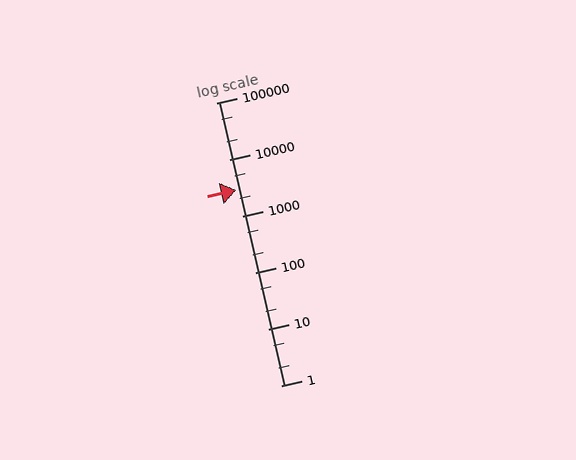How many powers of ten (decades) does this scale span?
The scale spans 5 decades, from 1 to 100000.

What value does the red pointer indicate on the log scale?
The pointer indicates approximately 2900.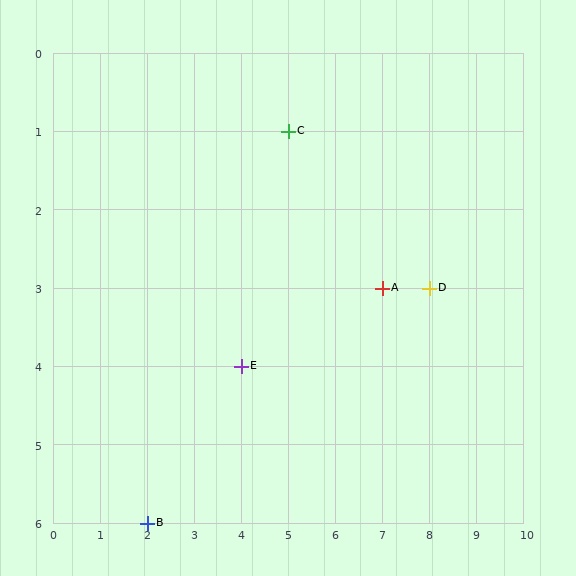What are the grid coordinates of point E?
Point E is at grid coordinates (4, 4).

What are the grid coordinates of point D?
Point D is at grid coordinates (8, 3).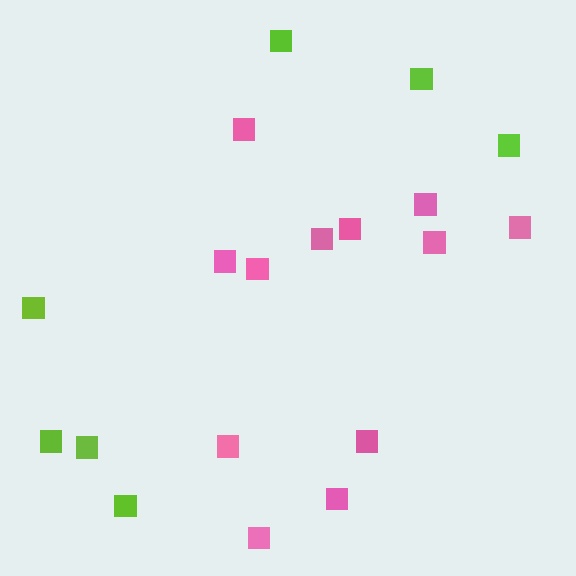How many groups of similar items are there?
There are 2 groups: one group of pink squares (12) and one group of lime squares (7).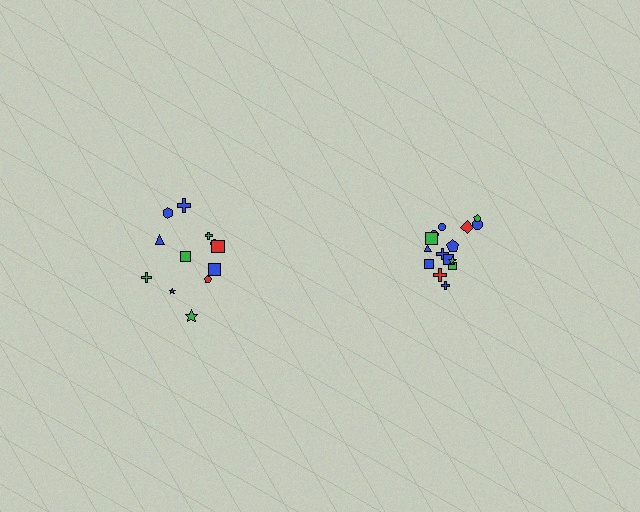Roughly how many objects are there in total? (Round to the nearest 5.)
Roughly 25 objects in total.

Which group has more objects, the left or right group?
The right group.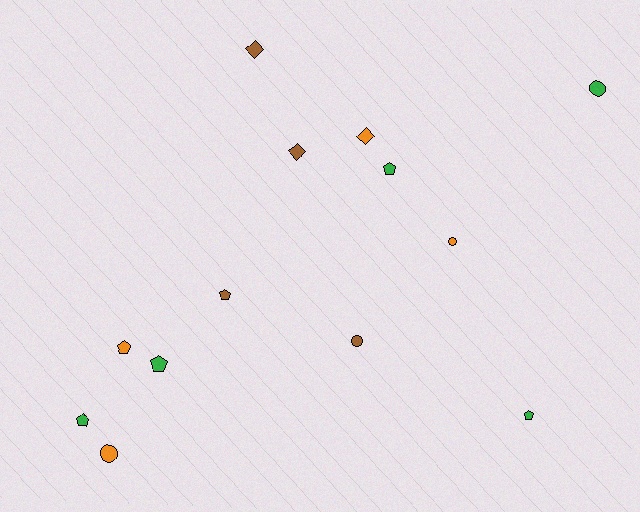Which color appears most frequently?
Green, with 5 objects.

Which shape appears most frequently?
Pentagon, with 6 objects.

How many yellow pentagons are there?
There are no yellow pentagons.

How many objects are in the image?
There are 13 objects.